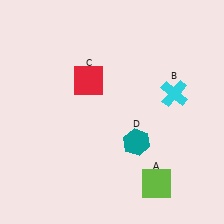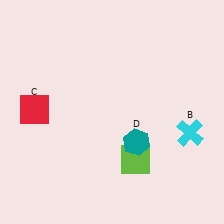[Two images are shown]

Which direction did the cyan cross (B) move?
The cyan cross (B) moved down.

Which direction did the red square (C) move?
The red square (C) moved left.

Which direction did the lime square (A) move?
The lime square (A) moved up.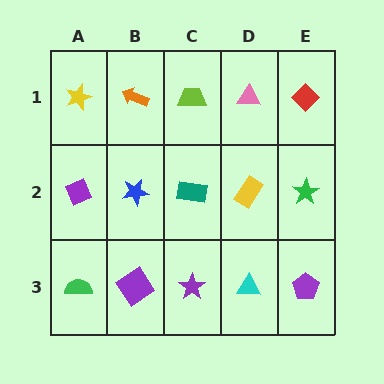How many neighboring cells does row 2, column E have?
3.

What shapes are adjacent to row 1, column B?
A blue star (row 2, column B), a yellow star (row 1, column A), a lime trapezoid (row 1, column C).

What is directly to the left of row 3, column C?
A purple diamond.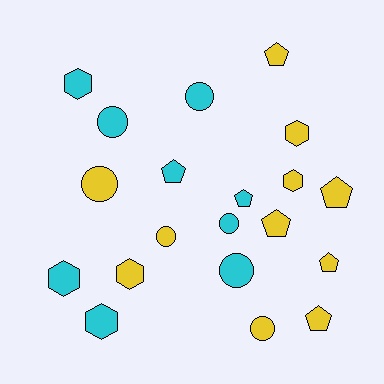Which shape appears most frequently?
Pentagon, with 7 objects.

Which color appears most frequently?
Yellow, with 11 objects.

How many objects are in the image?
There are 20 objects.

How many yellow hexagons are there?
There are 3 yellow hexagons.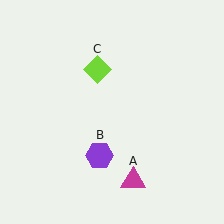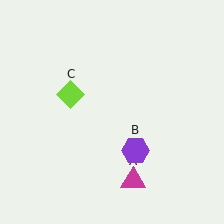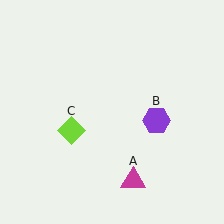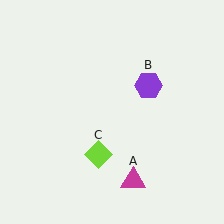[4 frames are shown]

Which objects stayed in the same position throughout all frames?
Magenta triangle (object A) remained stationary.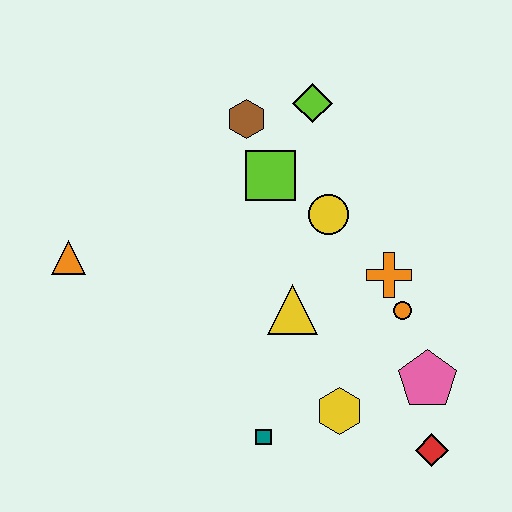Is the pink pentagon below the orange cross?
Yes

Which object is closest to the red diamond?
The pink pentagon is closest to the red diamond.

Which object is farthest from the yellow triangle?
The orange triangle is farthest from the yellow triangle.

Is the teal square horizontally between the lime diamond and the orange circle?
No